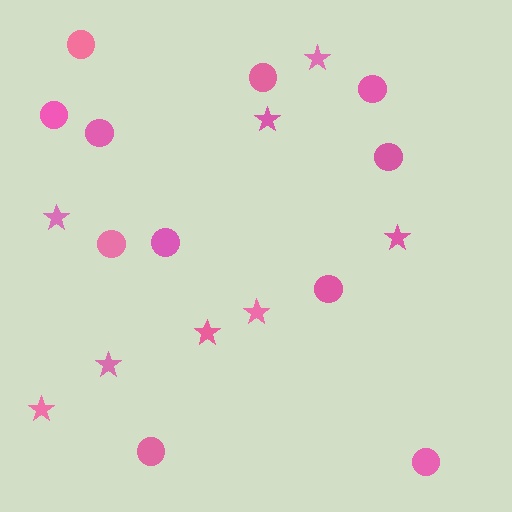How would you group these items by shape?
There are 2 groups: one group of circles (11) and one group of stars (8).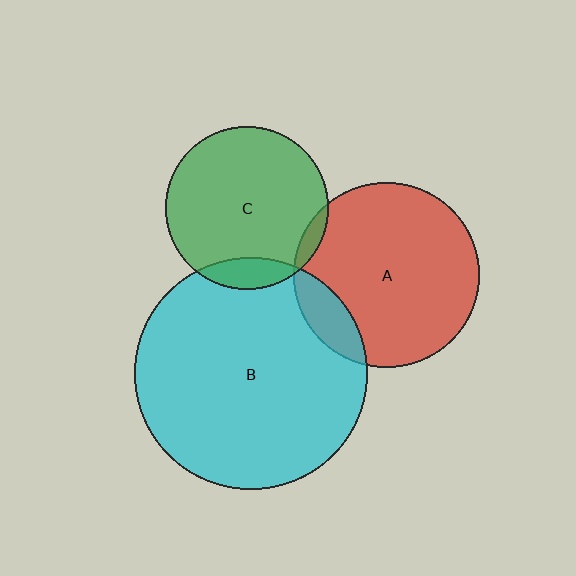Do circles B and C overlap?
Yes.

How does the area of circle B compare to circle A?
Approximately 1.6 times.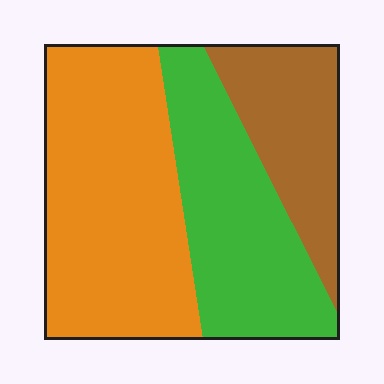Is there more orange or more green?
Orange.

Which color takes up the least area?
Brown, at roughly 20%.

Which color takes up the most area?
Orange, at roughly 45%.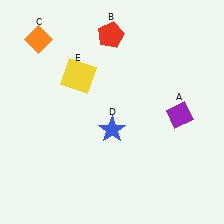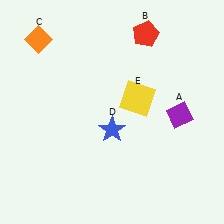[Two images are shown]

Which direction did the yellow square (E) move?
The yellow square (E) moved right.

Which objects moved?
The objects that moved are: the red pentagon (B), the yellow square (E).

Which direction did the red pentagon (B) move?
The red pentagon (B) moved right.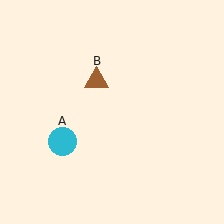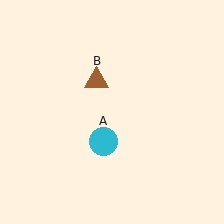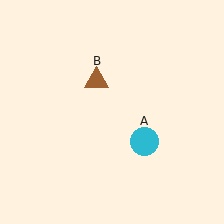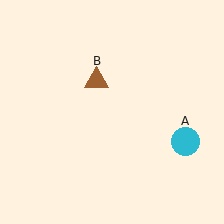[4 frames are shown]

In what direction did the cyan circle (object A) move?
The cyan circle (object A) moved right.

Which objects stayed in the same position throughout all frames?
Brown triangle (object B) remained stationary.